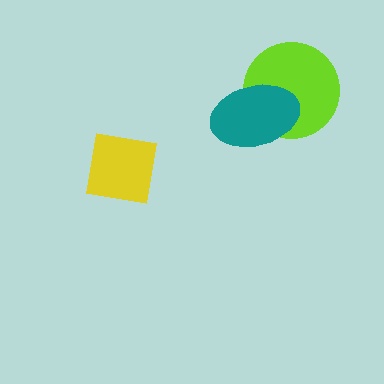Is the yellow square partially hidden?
No, no other shape covers it.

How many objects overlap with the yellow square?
0 objects overlap with the yellow square.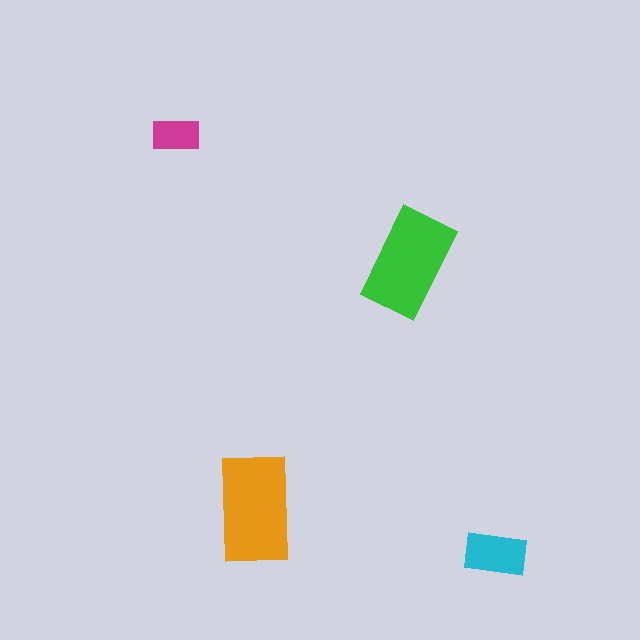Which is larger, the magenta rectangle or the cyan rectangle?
The cyan one.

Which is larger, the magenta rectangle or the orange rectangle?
The orange one.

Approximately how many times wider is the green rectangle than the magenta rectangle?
About 2 times wider.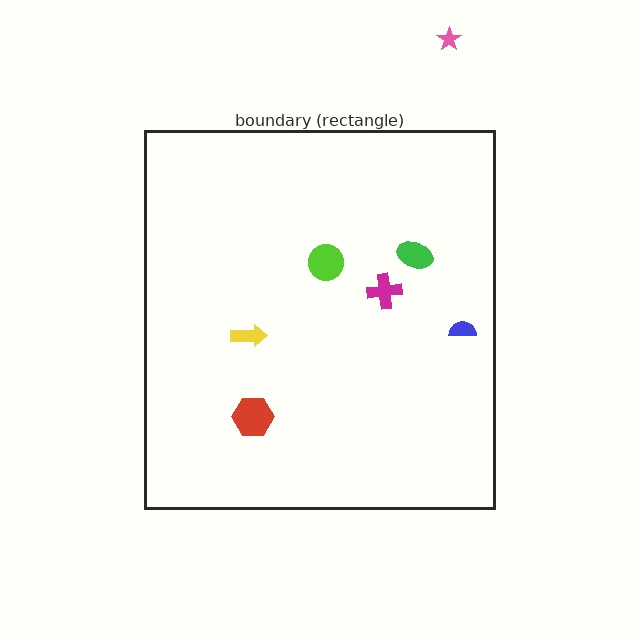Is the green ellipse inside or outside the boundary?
Inside.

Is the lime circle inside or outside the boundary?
Inside.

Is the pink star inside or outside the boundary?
Outside.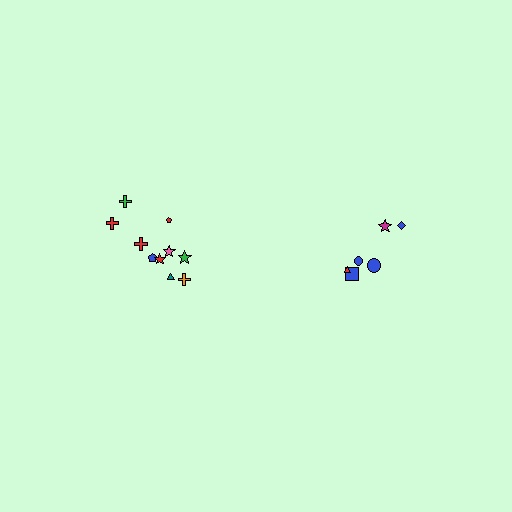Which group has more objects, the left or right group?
The left group.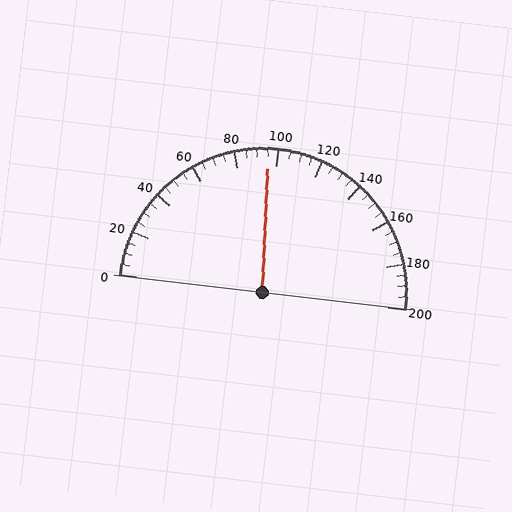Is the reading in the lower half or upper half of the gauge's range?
The reading is in the lower half of the range (0 to 200).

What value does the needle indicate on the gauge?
The needle indicates approximately 95.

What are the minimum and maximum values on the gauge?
The gauge ranges from 0 to 200.